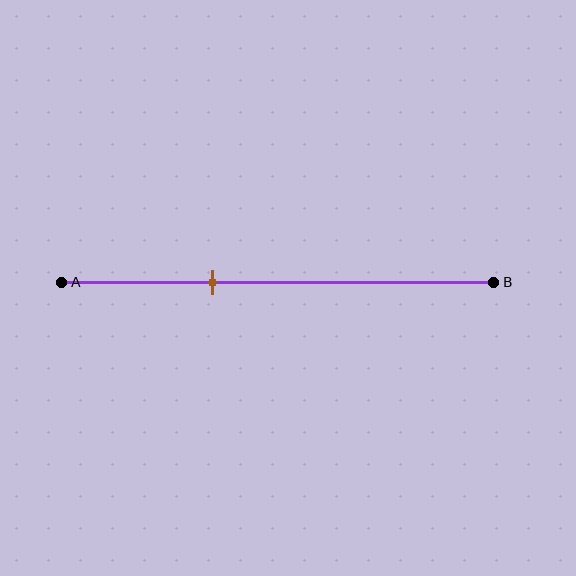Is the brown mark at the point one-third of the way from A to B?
Yes, the mark is approximately at the one-third point.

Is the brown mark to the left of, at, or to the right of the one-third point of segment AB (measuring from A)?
The brown mark is approximately at the one-third point of segment AB.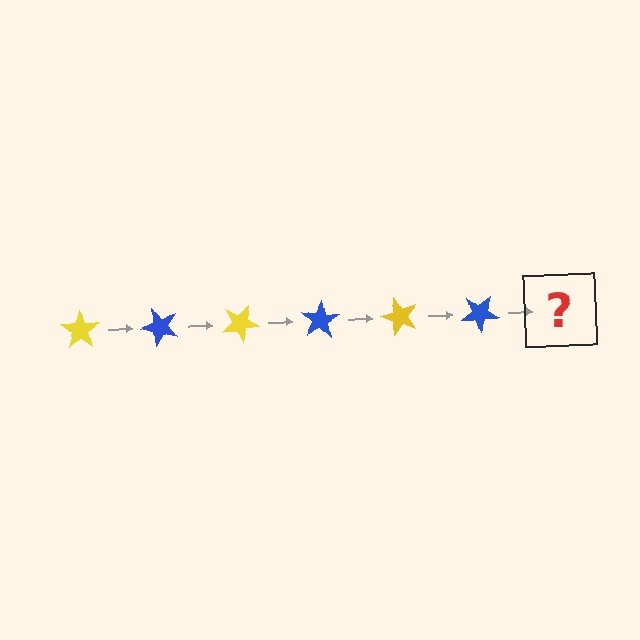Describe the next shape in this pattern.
It should be a yellow star, rotated 300 degrees from the start.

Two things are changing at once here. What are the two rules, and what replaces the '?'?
The two rules are that it rotates 50 degrees each step and the color cycles through yellow and blue. The '?' should be a yellow star, rotated 300 degrees from the start.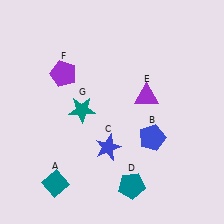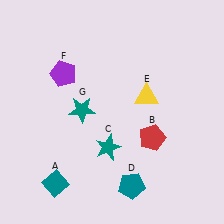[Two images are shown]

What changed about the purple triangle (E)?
In Image 1, E is purple. In Image 2, it changed to yellow.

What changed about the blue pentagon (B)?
In Image 1, B is blue. In Image 2, it changed to red.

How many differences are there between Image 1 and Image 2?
There are 3 differences between the two images.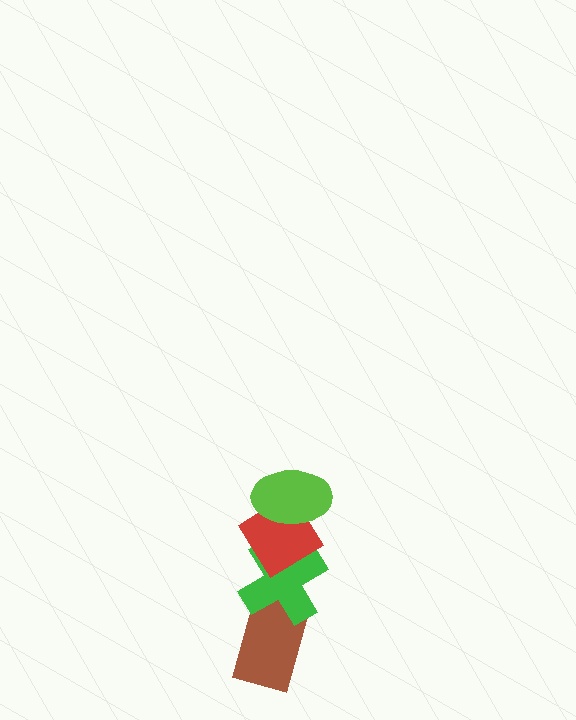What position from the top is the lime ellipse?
The lime ellipse is 1st from the top.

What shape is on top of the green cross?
The red diamond is on top of the green cross.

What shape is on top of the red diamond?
The lime ellipse is on top of the red diamond.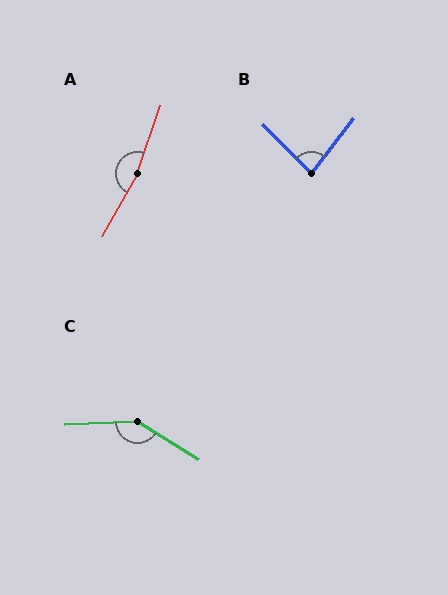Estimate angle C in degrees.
Approximately 145 degrees.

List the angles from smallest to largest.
B (83°), C (145°), A (170°).